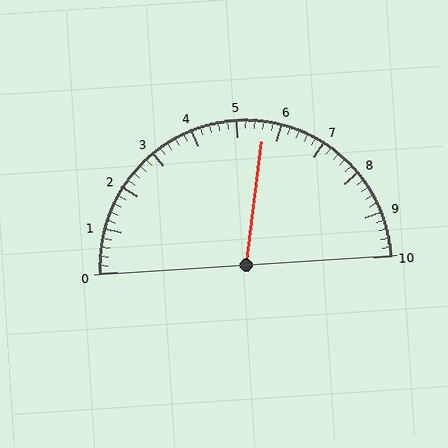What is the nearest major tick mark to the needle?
The nearest major tick mark is 6.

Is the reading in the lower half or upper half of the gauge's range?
The reading is in the upper half of the range (0 to 10).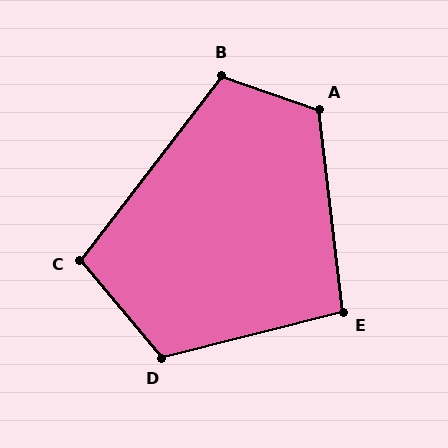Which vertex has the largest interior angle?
A, at approximately 116 degrees.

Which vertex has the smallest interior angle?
E, at approximately 97 degrees.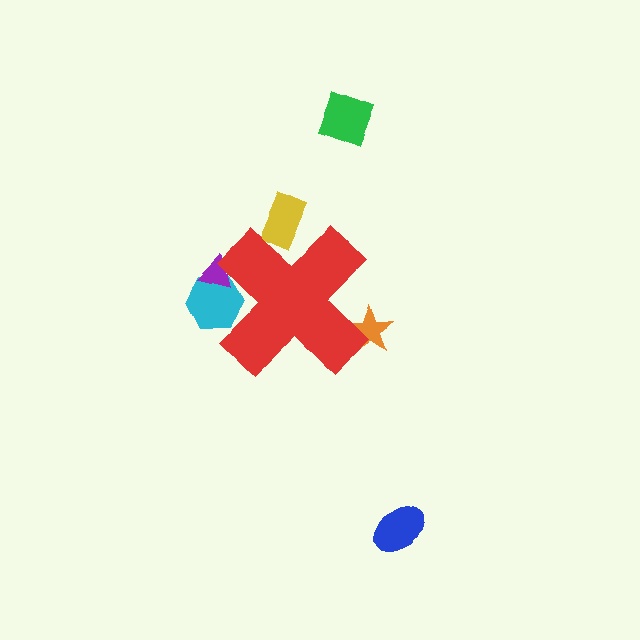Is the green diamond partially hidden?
No, the green diamond is fully visible.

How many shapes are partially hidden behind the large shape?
4 shapes are partially hidden.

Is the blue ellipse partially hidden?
No, the blue ellipse is fully visible.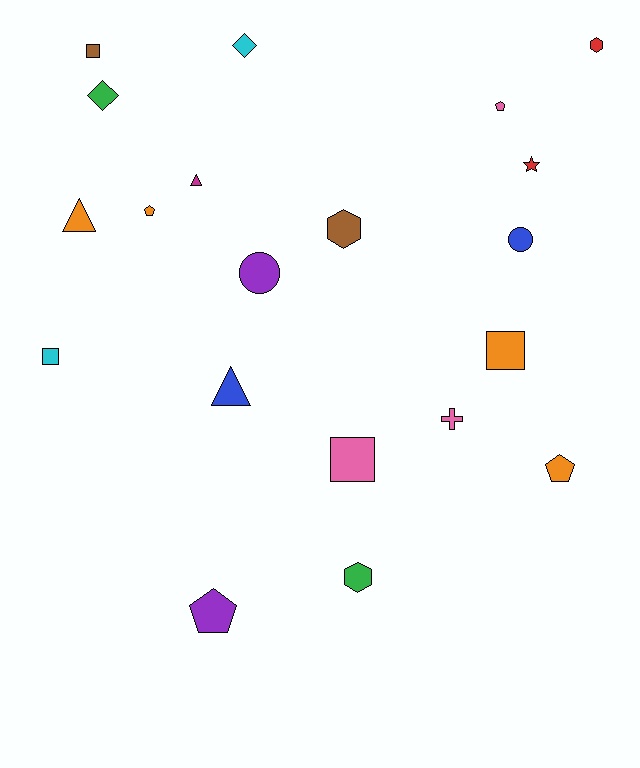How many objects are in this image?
There are 20 objects.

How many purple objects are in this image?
There are 2 purple objects.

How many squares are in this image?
There are 4 squares.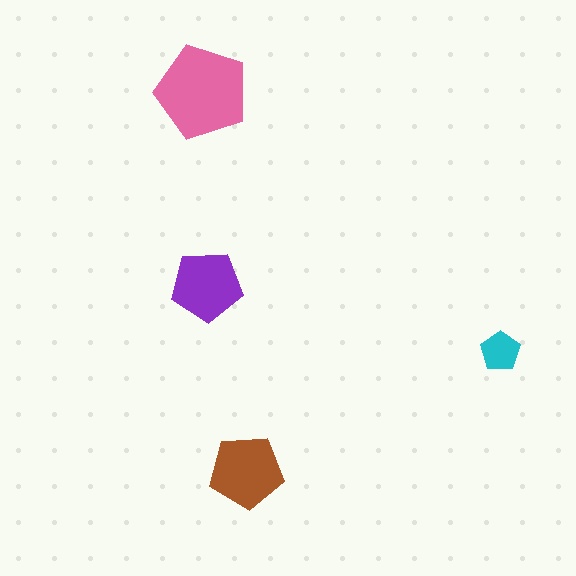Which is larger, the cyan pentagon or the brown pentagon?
The brown one.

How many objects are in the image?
There are 4 objects in the image.